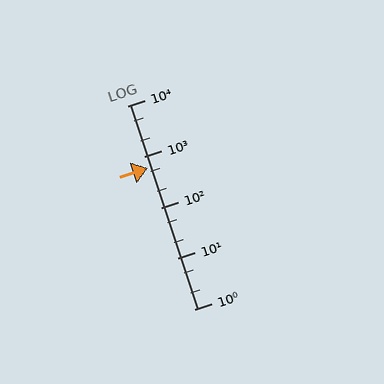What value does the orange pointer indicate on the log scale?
The pointer indicates approximately 600.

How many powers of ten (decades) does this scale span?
The scale spans 4 decades, from 1 to 10000.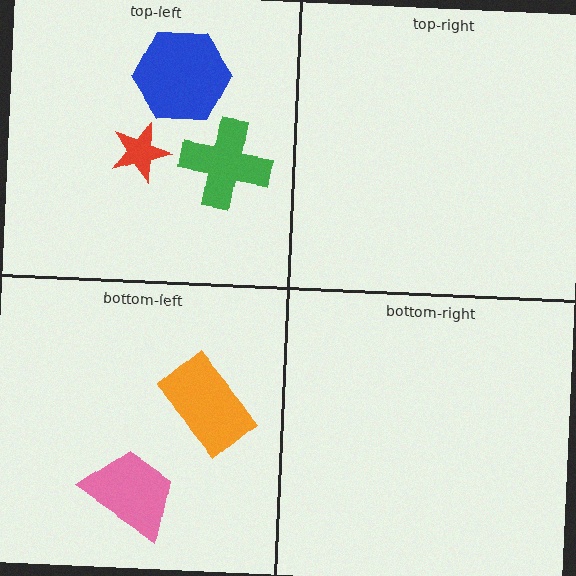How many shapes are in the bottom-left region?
2.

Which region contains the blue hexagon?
The top-left region.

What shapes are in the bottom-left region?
The orange rectangle, the pink trapezoid.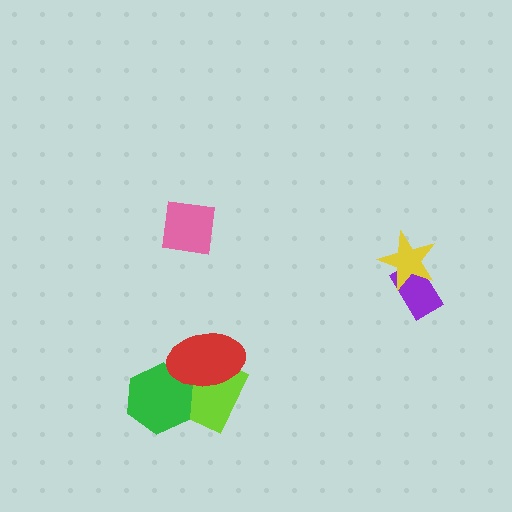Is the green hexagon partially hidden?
Yes, it is partially covered by another shape.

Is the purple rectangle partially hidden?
Yes, it is partially covered by another shape.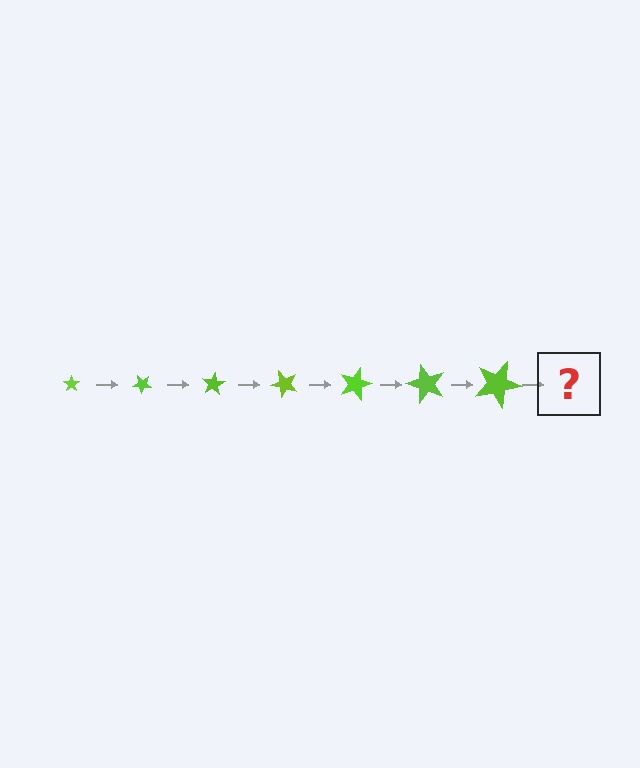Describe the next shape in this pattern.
It should be a star, larger than the previous one and rotated 280 degrees from the start.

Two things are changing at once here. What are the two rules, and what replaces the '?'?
The two rules are that the star grows larger each step and it rotates 40 degrees each step. The '?' should be a star, larger than the previous one and rotated 280 degrees from the start.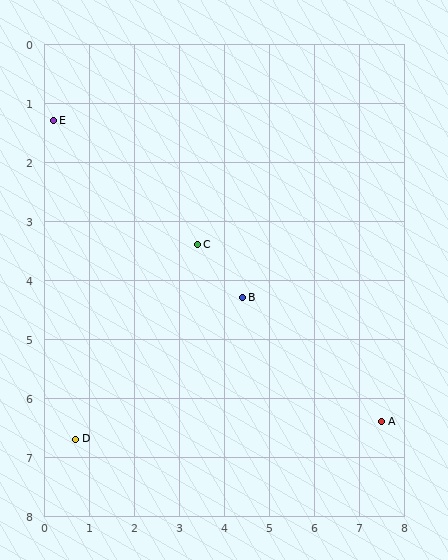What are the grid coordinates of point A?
Point A is at approximately (7.5, 6.4).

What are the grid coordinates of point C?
Point C is at approximately (3.4, 3.4).